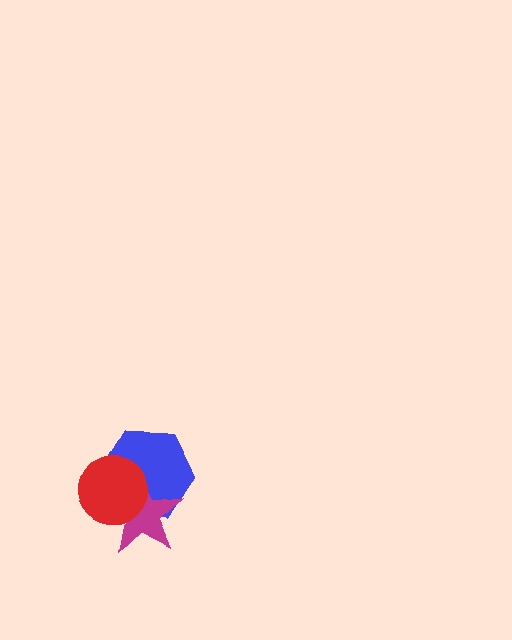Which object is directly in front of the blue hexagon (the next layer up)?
The magenta star is directly in front of the blue hexagon.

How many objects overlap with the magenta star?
2 objects overlap with the magenta star.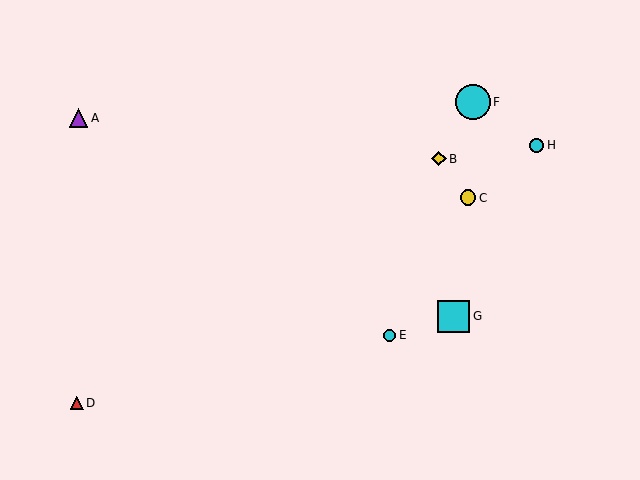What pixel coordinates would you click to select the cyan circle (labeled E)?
Click at (390, 335) to select the cyan circle E.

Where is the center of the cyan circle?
The center of the cyan circle is at (390, 335).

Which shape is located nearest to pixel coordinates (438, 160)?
The yellow diamond (labeled B) at (439, 159) is nearest to that location.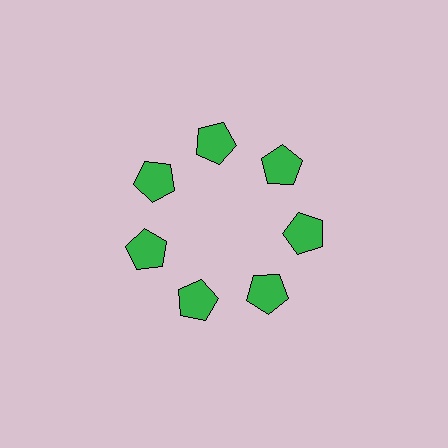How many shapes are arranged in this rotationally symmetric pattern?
There are 7 shapes, arranged in 7 groups of 1.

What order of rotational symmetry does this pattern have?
This pattern has 7-fold rotational symmetry.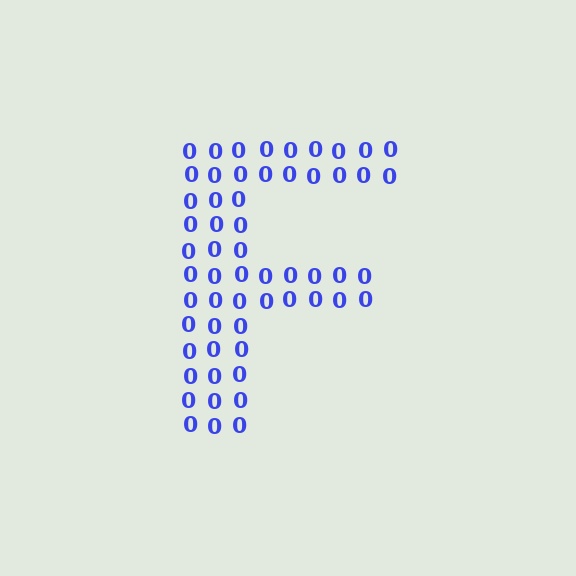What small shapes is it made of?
It is made of small digit 0's.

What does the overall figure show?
The overall figure shows the letter F.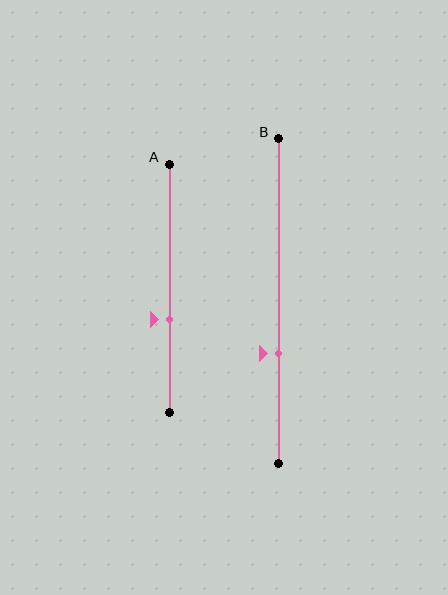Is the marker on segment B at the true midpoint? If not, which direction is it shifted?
No, the marker on segment B is shifted downward by about 16% of the segment length.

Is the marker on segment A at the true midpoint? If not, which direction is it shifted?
No, the marker on segment A is shifted downward by about 13% of the segment length.